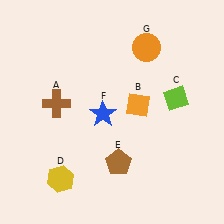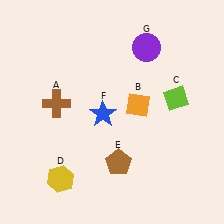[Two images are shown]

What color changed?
The circle (G) changed from orange in Image 1 to purple in Image 2.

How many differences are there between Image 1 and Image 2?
There is 1 difference between the two images.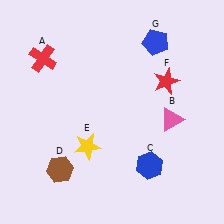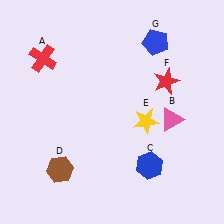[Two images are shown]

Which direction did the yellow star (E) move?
The yellow star (E) moved right.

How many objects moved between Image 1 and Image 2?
1 object moved between the two images.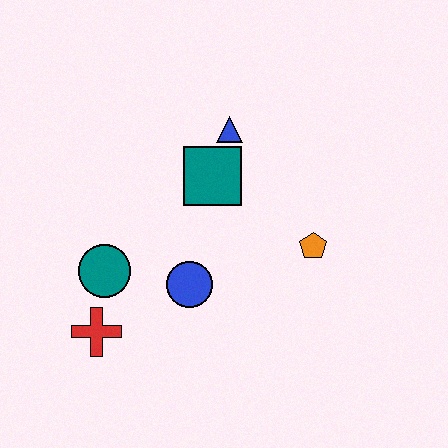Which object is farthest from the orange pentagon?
The red cross is farthest from the orange pentagon.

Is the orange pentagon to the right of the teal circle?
Yes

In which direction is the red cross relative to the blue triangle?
The red cross is below the blue triangle.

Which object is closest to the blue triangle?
The teal square is closest to the blue triangle.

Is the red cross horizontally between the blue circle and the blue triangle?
No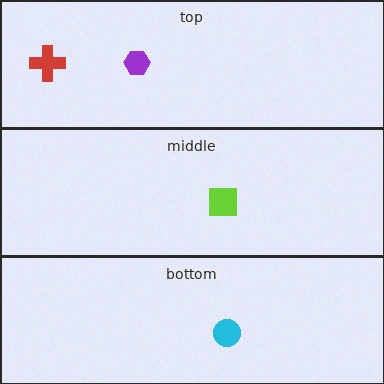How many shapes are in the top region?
2.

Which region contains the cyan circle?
The bottom region.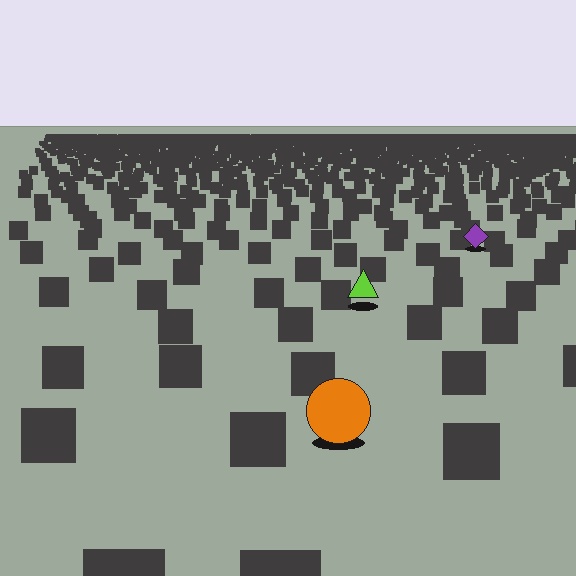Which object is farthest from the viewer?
The purple diamond is farthest from the viewer. It appears smaller and the ground texture around it is denser.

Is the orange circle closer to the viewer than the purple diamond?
Yes. The orange circle is closer — you can tell from the texture gradient: the ground texture is coarser near it.